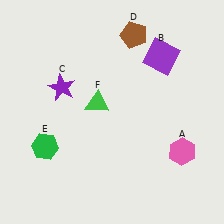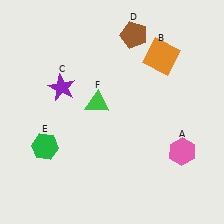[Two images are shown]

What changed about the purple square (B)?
In Image 1, B is purple. In Image 2, it changed to orange.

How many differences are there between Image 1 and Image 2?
There is 1 difference between the two images.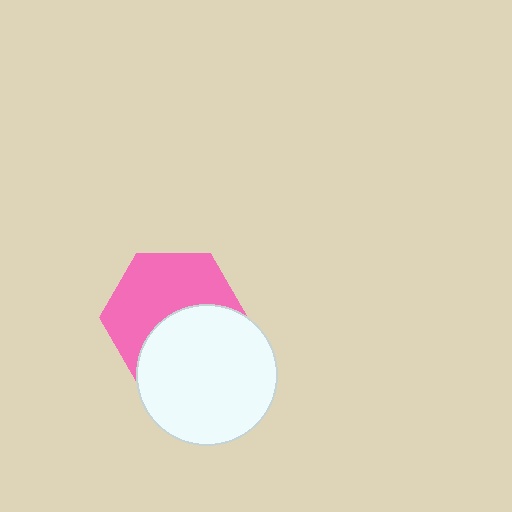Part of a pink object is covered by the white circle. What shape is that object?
It is a hexagon.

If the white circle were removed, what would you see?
You would see the complete pink hexagon.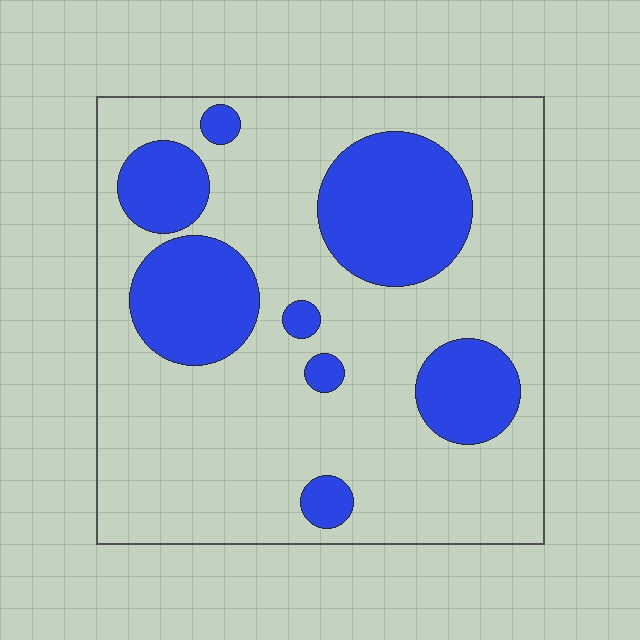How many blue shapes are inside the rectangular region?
8.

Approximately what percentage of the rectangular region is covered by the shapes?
Approximately 25%.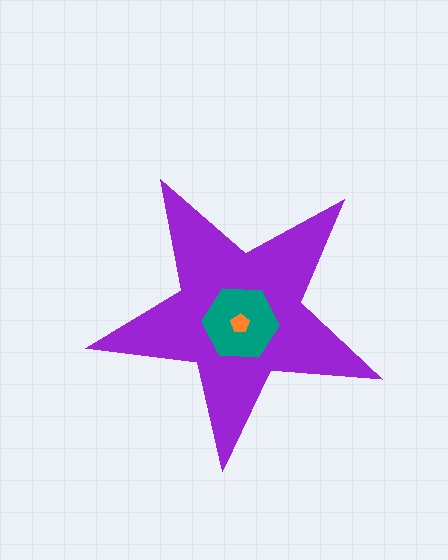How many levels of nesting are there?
3.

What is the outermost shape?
The purple star.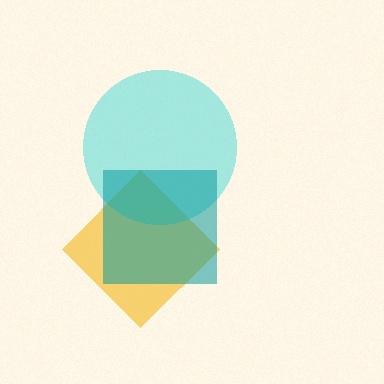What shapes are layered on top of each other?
The layered shapes are: a yellow diamond, a cyan circle, a teal square.